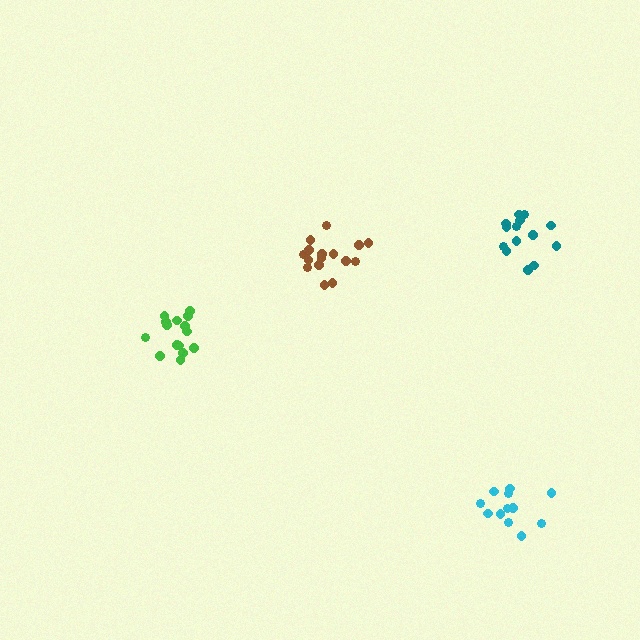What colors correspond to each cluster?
The clusters are colored: cyan, green, teal, brown.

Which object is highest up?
The teal cluster is topmost.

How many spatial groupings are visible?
There are 4 spatial groupings.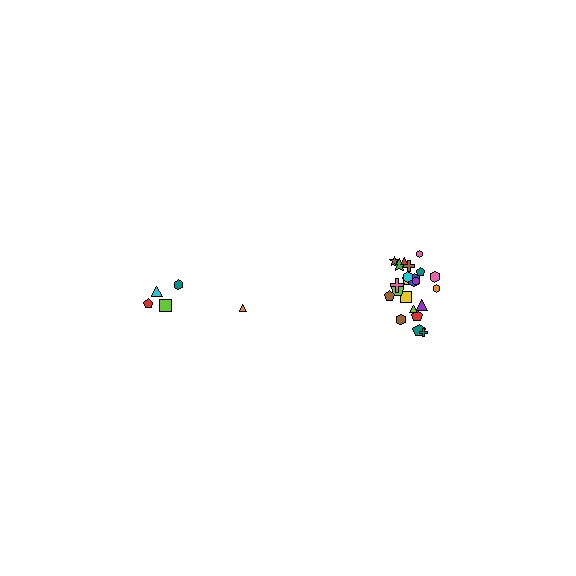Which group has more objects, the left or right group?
The right group.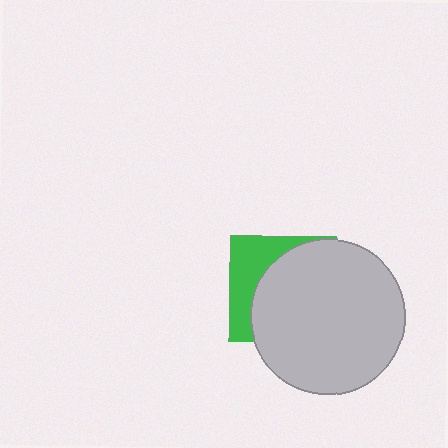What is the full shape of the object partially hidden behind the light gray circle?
The partially hidden object is a green square.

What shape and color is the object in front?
The object in front is a light gray circle.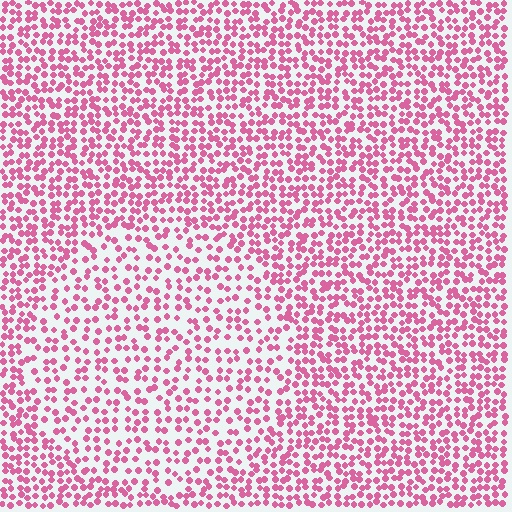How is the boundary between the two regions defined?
The boundary is defined by a change in element density (approximately 1.6x ratio). All elements are the same color, size, and shape.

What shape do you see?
I see a circle.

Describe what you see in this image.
The image contains small pink elements arranged at two different densities. A circle-shaped region is visible where the elements are less densely packed than the surrounding area.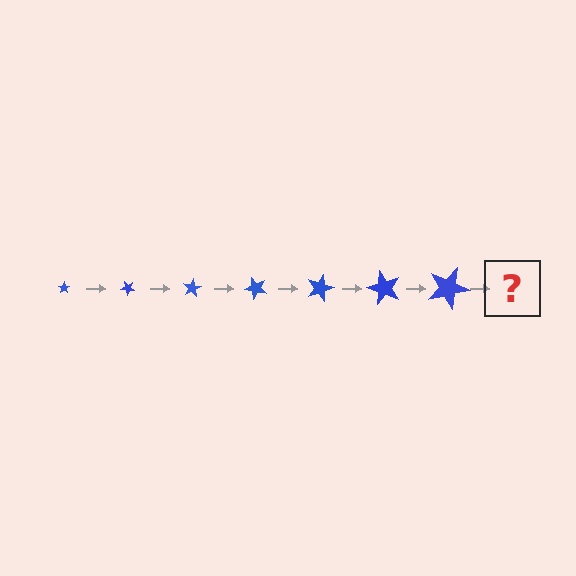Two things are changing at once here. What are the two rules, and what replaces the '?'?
The two rules are that the star grows larger each step and it rotates 40 degrees each step. The '?' should be a star, larger than the previous one and rotated 280 degrees from the start.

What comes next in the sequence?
The next element should be a star, larger than the previous one and rotated 280 degrees from the start.